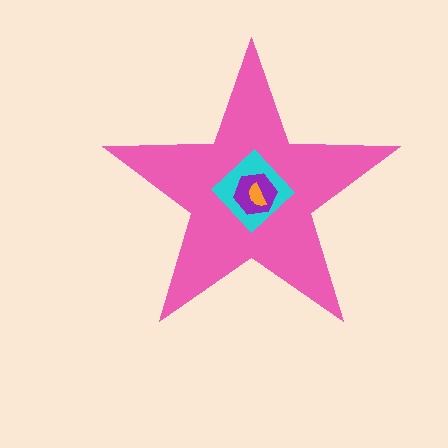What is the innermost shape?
The orange semicircle.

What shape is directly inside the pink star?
The cyan diamond.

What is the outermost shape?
The pink star.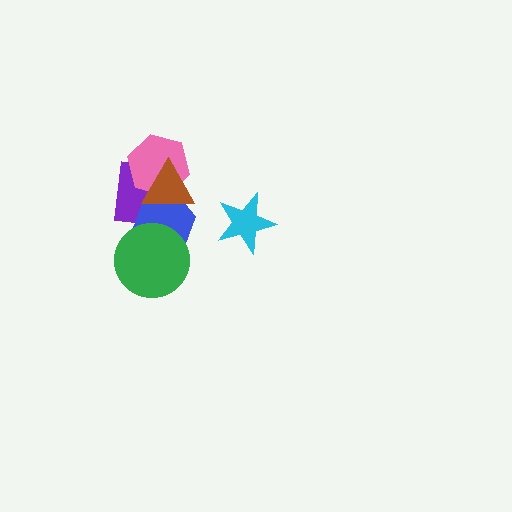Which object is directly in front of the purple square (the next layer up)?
The pink hexagon is directly in front of the purple square.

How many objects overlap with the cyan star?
0 objects overlap with the cyan star.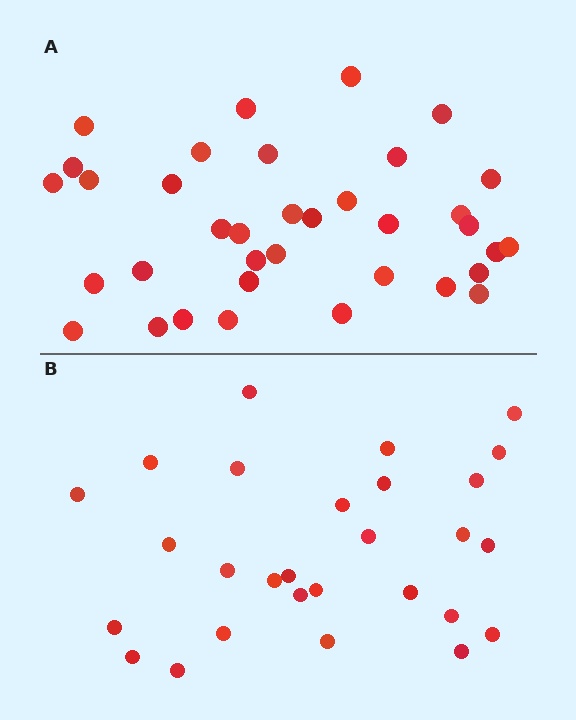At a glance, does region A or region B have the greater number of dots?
Region A (the top region) has more dots.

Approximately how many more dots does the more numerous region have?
Region A has roughly 8 or so more dots than region B.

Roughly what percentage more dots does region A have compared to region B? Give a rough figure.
About 30% more.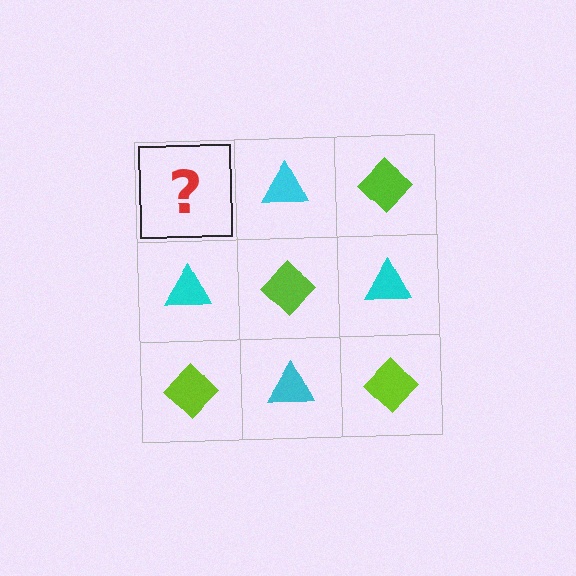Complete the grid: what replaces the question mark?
The question mark should be replaced with a lime diamond.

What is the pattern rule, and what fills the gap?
The rule is that it alternates lime diamond and cyan triangle in a checkerboard pattern. The gap should be filled with a lime diamond.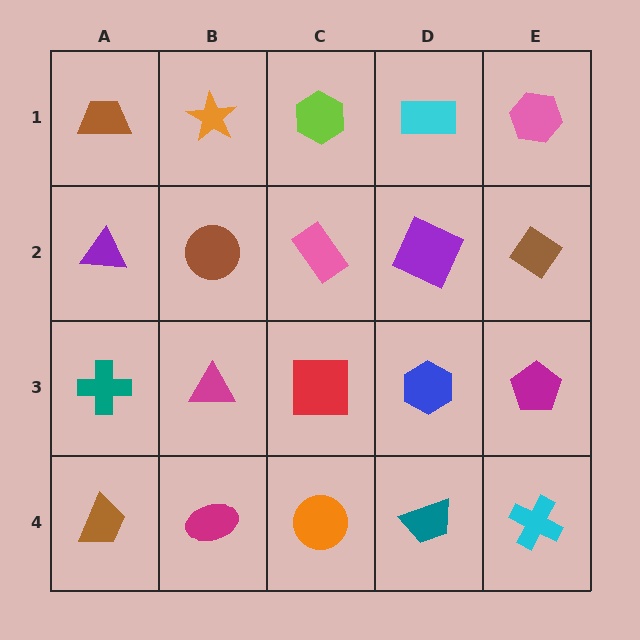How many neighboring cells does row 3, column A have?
3.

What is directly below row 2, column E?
A magenta pentagon.